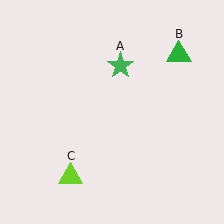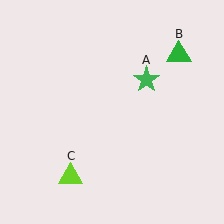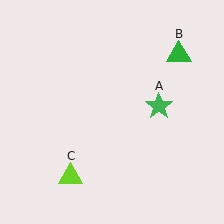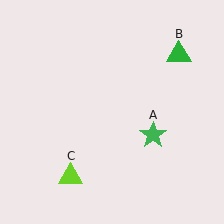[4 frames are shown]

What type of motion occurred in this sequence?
The green star (object A) rotated clockwise around the center of the scene.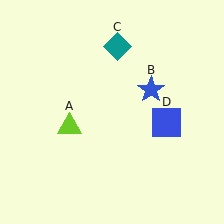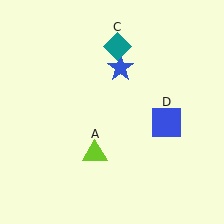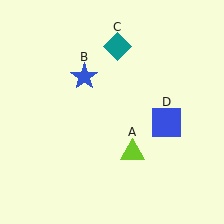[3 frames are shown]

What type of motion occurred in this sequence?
The lime triangle (object A), blue star (object B) rotated counterclockwise around the center of the scene.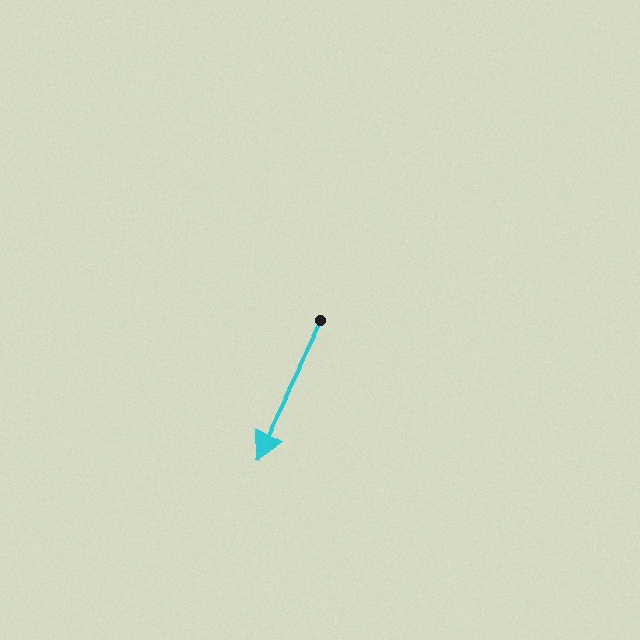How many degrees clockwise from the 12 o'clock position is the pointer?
Approximately 206 degrees.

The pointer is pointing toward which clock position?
Roughly 7 o'clock.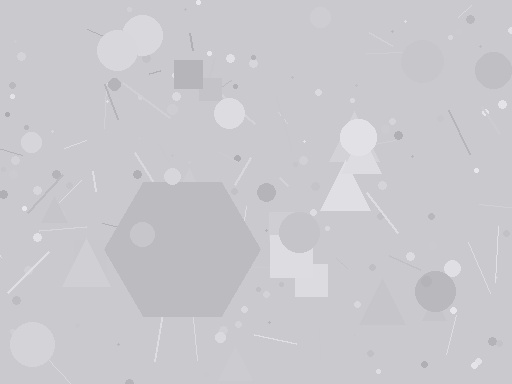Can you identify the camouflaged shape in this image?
The camouflaged shape is a hexagon.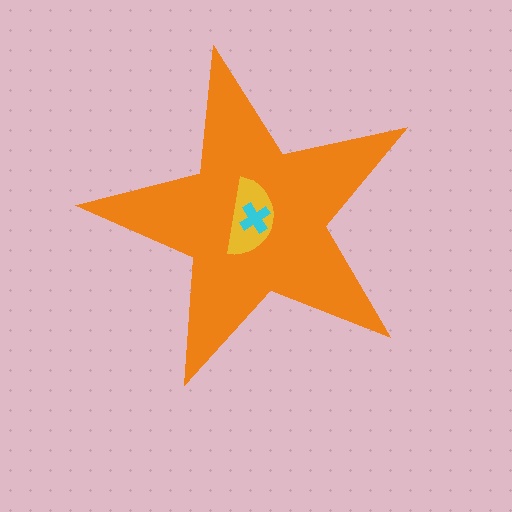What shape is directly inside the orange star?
The yellow semicircle.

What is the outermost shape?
The orange star.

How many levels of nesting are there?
3.